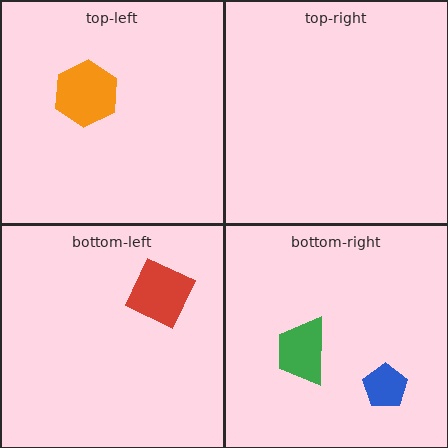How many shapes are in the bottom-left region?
1.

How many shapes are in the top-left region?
1.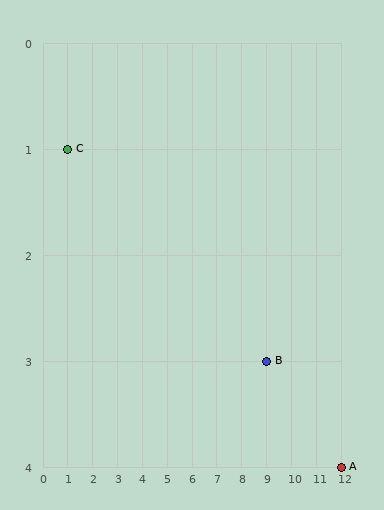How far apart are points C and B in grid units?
Points C and B are 8 columns and 2 rows apart (about 8.2 grid units diagonally).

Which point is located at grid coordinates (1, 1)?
Point C is at (1, 1).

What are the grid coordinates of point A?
Point A is at grid coordinates (12, 4).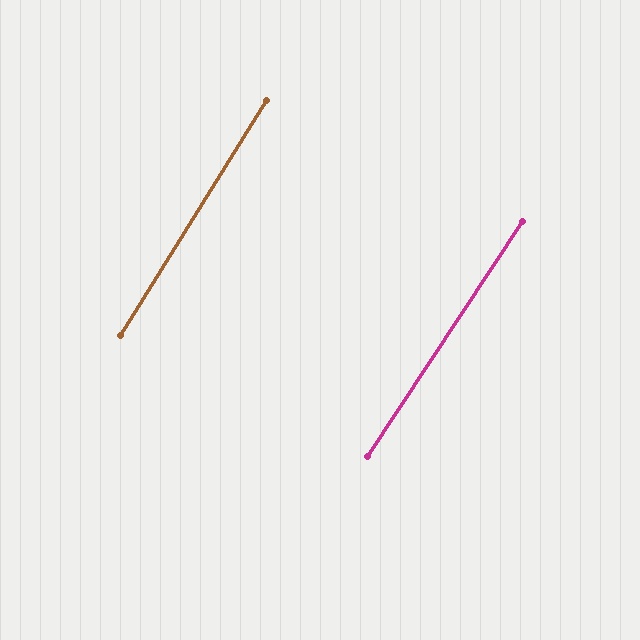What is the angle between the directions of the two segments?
Approximately 2 degrees.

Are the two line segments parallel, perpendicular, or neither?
Parallel — their directions differ by only 1.6°.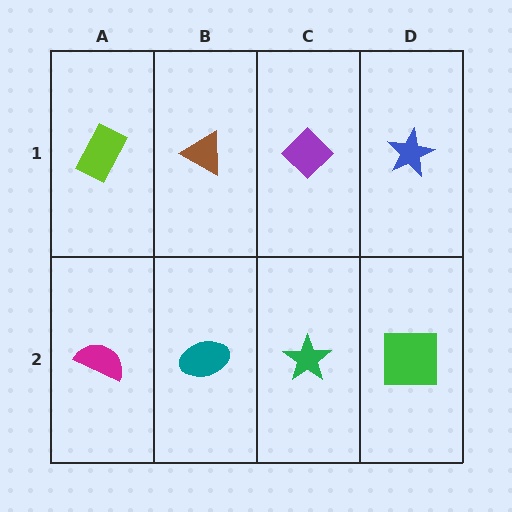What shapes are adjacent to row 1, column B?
A teal ellipse (row 2, column B), a lime rectangle (row 1, column A), a purple diamond (row 1, column C).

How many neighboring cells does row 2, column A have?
2.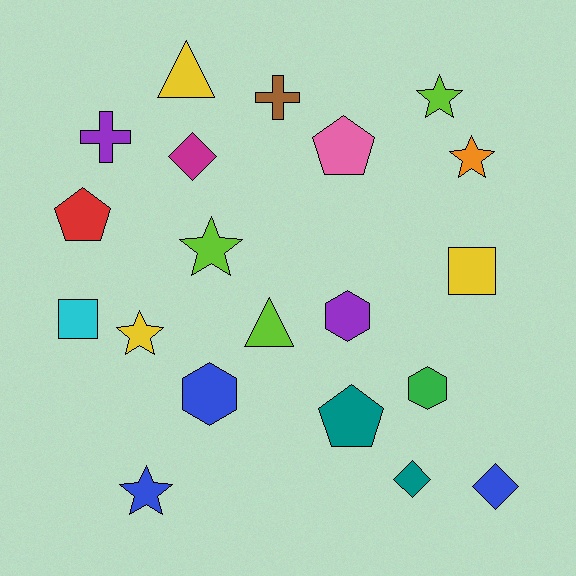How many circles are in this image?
There are no circles.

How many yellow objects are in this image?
There are 3 yellow objects.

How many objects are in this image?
There are 20 objects.